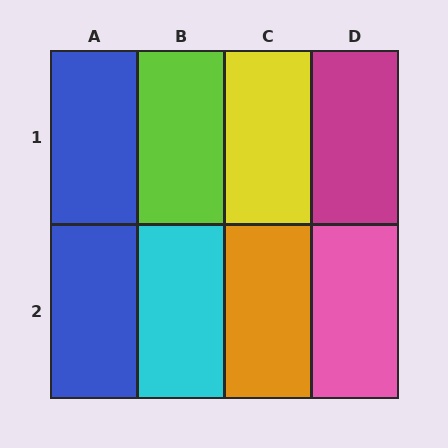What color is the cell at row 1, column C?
Yellow.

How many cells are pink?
1 cell is pink.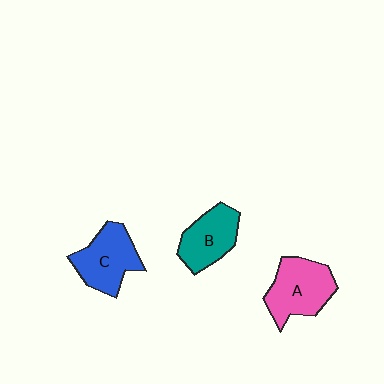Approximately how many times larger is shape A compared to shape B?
Approximately 1.2 times.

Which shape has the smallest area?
Shape B (teal).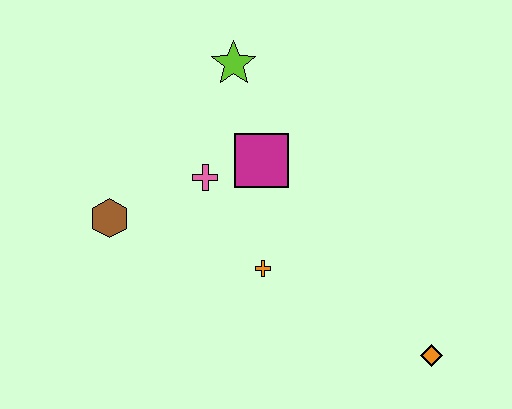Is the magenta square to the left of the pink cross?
No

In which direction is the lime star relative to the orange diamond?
The lime star is above the orange diamond.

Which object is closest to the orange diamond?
The orange cross is closest to the orange diamond.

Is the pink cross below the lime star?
Yes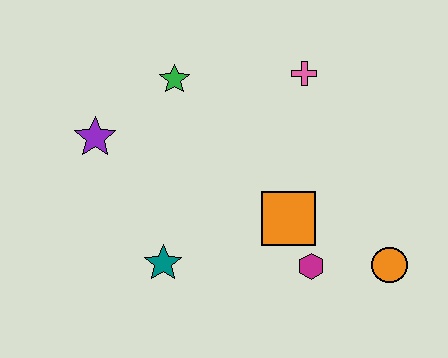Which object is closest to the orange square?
The magenta hexagon is closest to the orange square.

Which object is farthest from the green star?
The orange circle is farthest from the green star.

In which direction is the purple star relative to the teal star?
The purple star is above the teal star.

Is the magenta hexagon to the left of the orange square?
No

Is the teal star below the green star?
Yes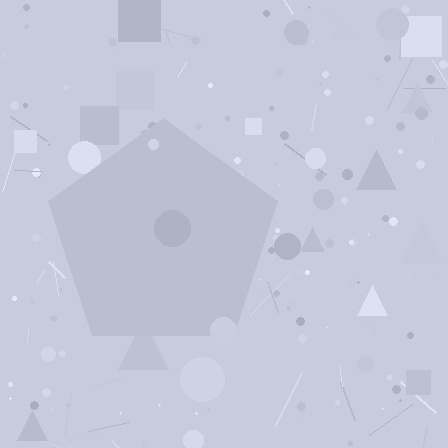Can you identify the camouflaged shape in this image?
The camouflaged shape is a pentagon.